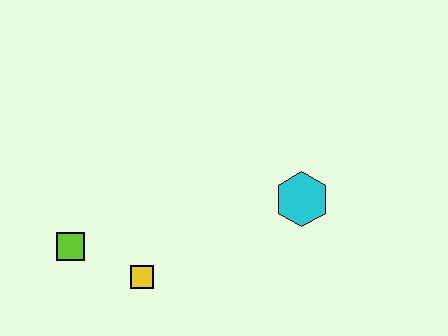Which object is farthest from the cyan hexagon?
The lime square is farthest from the cyan hexagon.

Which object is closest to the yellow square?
The lime square is closest to the yellow square.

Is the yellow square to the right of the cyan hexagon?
No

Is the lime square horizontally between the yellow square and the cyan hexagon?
No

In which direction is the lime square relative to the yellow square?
The lime square is to the left of the yellow square.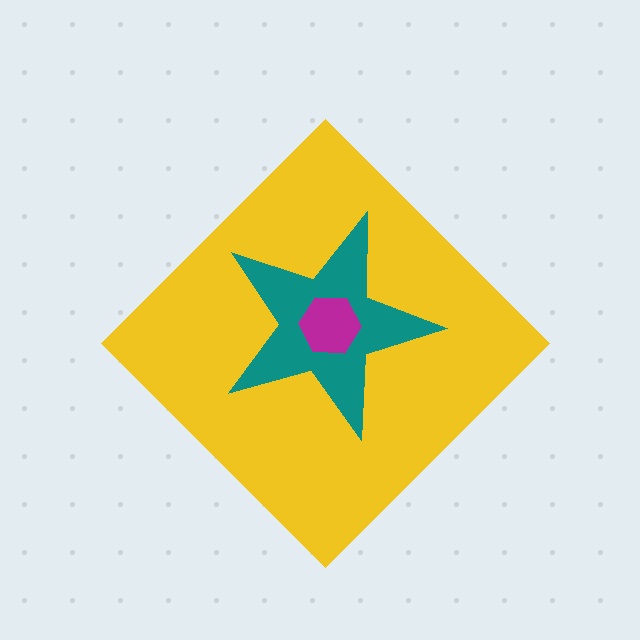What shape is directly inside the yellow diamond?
The teal star.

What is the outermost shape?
The yellow diamond.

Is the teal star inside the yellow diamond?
Yes.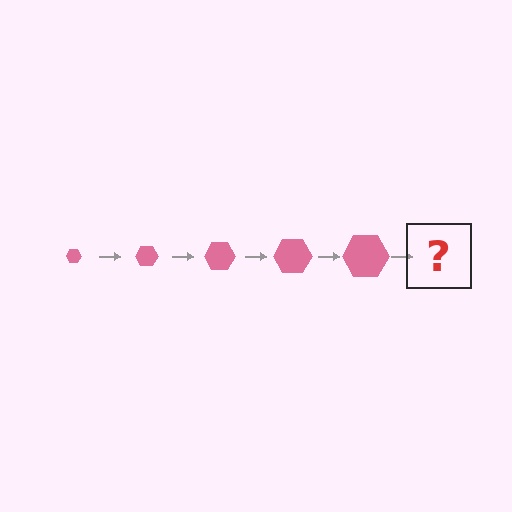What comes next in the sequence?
The next element should be a pink hexagon, larger than the previous one.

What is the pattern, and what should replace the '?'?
The pattern is that the hexagon gets progressively larger each step. The '?' should be a pink hexagon, larger than the previous one.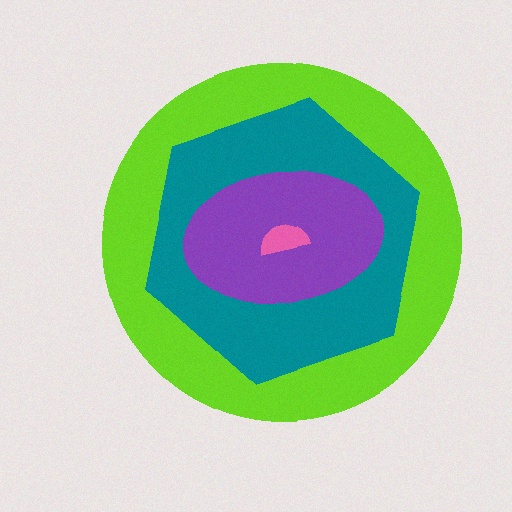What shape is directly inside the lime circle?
The teal hexagon.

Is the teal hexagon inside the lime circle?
Yes.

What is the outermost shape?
The lime circle.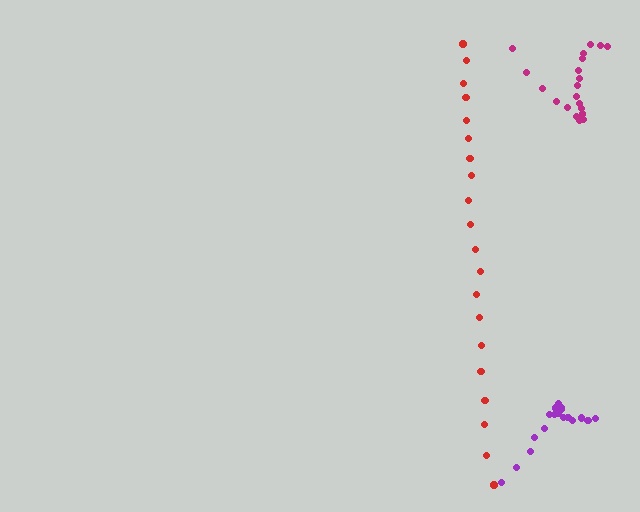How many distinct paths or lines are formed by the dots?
There are 3 distinct paths.